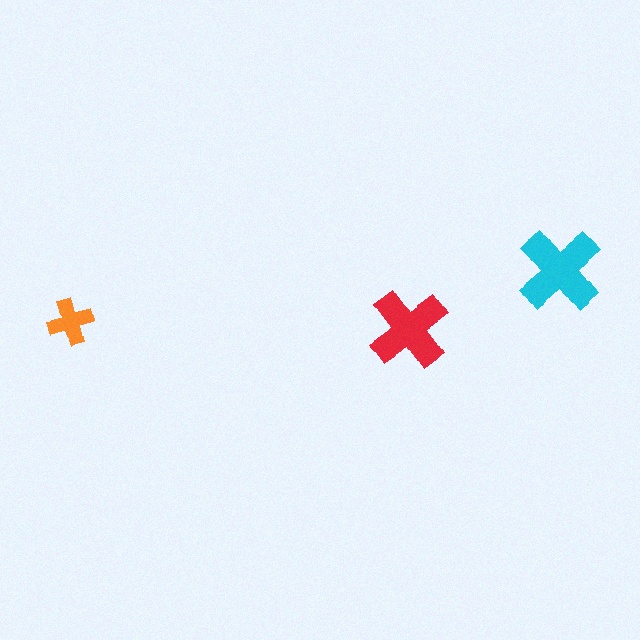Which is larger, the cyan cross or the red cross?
The cyan one.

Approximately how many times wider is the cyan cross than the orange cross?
About 2 times wider.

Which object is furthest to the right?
The cyan cross is rightmost.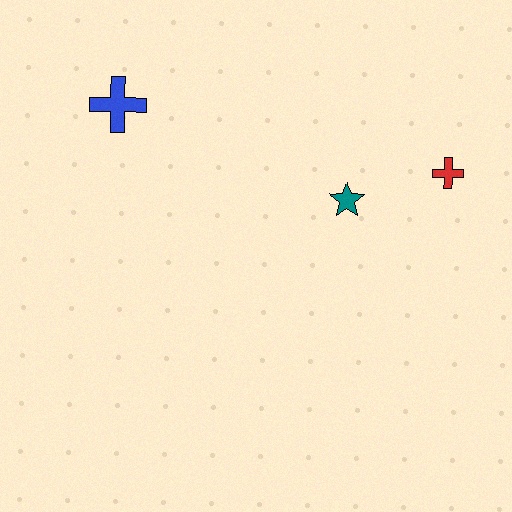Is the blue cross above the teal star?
Yes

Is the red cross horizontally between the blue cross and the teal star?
No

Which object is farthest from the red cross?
The blue cross is farthest from the red cross.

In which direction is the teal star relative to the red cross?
The teal star is to the left of the red cross.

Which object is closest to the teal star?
The red cross is closest to the teal star.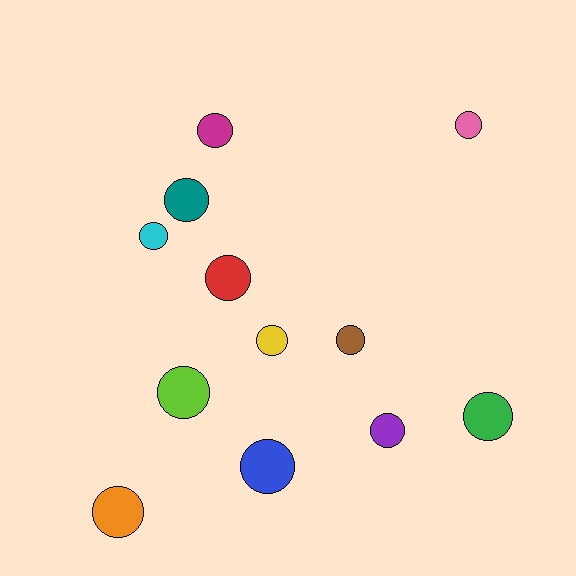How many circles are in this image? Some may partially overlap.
There are 12 circles.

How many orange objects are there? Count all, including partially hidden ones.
There is 1 orange object.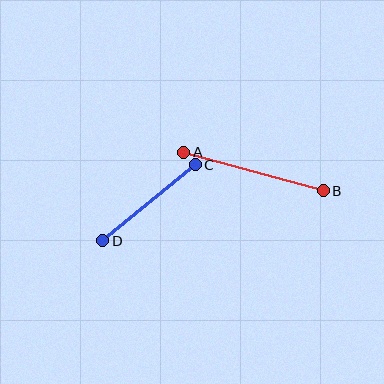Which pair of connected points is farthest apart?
Points A and B are farthest apart.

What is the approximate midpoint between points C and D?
The midpoint is at approximately (149, 203) pixels.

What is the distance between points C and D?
The distance is approximately 120 pixels.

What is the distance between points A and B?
The distance is approximately 145 pixels.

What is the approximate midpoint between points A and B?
The midpoint is at approximately (254, 172) pixels.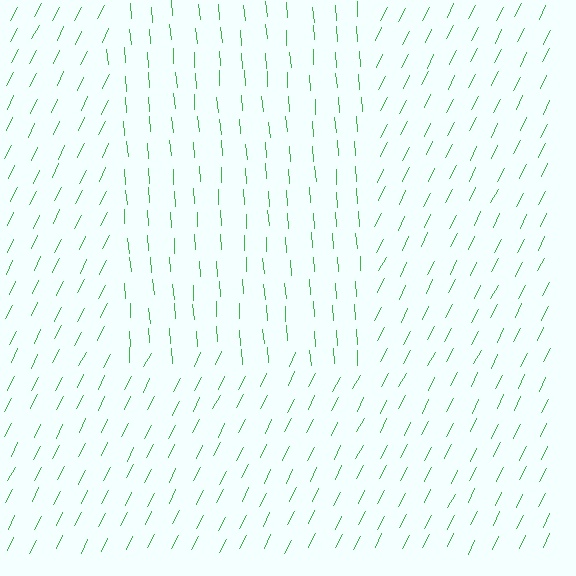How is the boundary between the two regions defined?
The boundary is defined purely by a change in line orientation (approximately 31 degrees difference). All lines are the same color and thickness.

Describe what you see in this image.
The image is filled with small green line segments. A rectangle region in the image has lines oriented differently from the surrounding lines, creating a visible texture boundary.